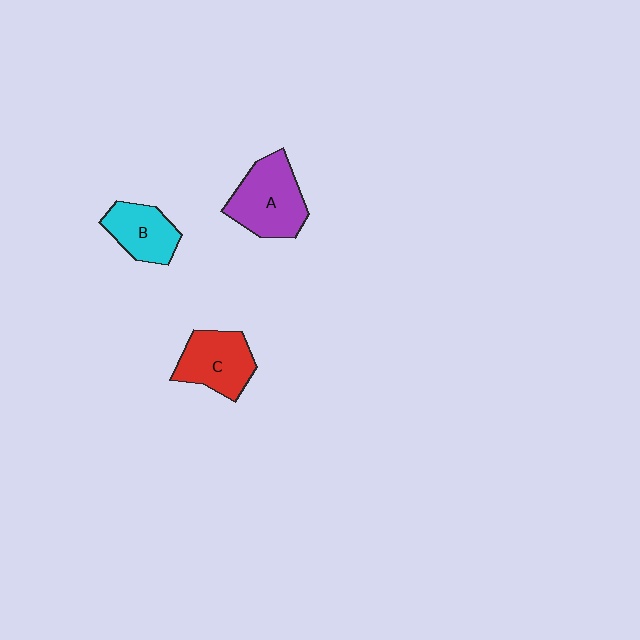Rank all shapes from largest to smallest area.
From largest to smallest: A (purple), C (red), B (cyan).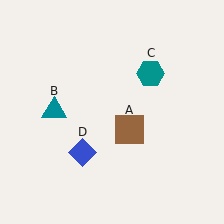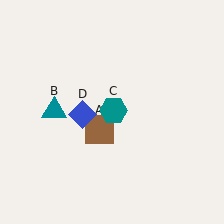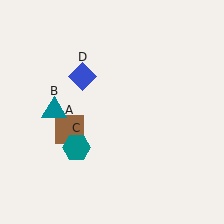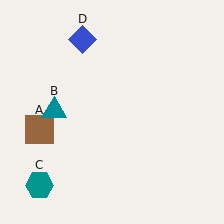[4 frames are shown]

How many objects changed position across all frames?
3 objects changed position: brown square (object A), teal hexagon (object C), blue diamond (object D).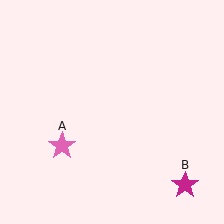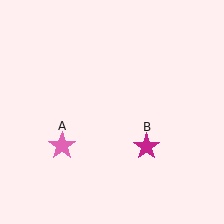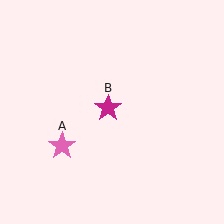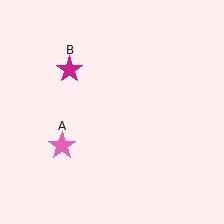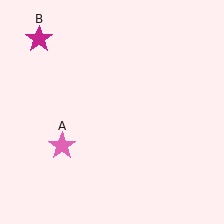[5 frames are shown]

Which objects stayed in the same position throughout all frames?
Pink star (object A) remained stationary.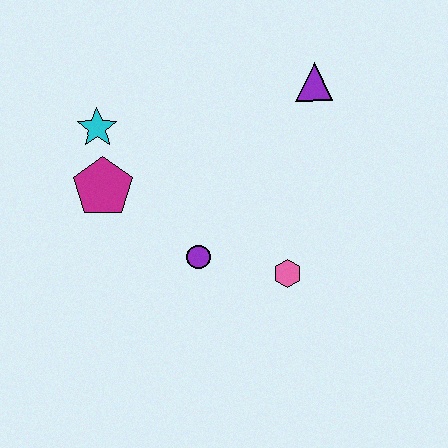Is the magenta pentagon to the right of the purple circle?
No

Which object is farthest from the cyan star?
The pink hexagon is farthest from the cyan star.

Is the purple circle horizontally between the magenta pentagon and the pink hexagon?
Yes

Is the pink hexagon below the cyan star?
Yes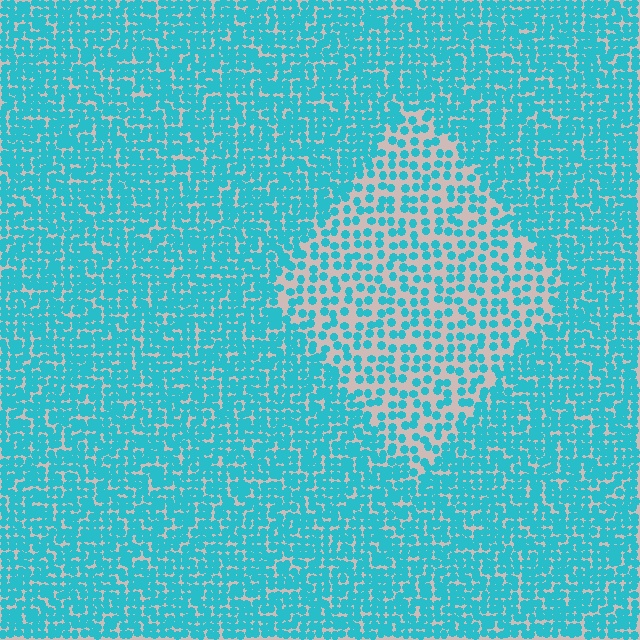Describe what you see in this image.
The image contains small cyan elements arranged at two different densities. A diamond-shaped region is visible where the elements are less densely packed than the surrounding area.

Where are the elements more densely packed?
The elements are more densely packed outside the diamond boundary.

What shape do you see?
I see a diamond.